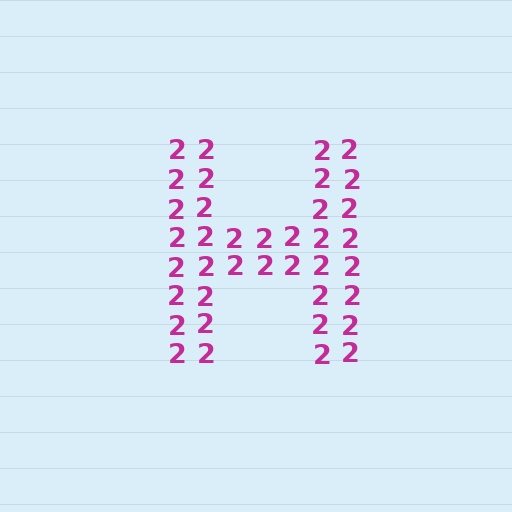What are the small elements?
The small elements are digit 2's.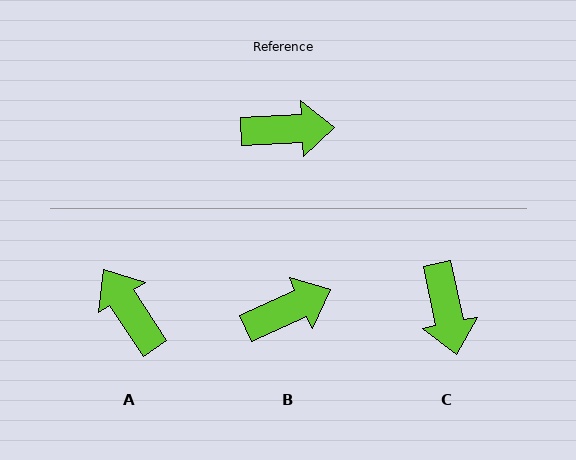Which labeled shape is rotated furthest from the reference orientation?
A, about 121 degrees away.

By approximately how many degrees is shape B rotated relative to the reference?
Approximately 22 degrees counter-clockwise.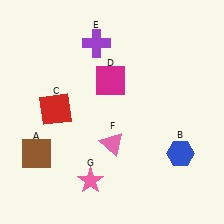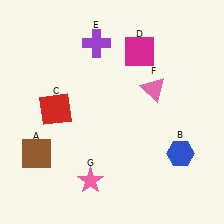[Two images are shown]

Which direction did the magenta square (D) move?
The magenta square (D) moved right.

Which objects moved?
The objects that moved are: the magenta square (D), the pink triangle (F).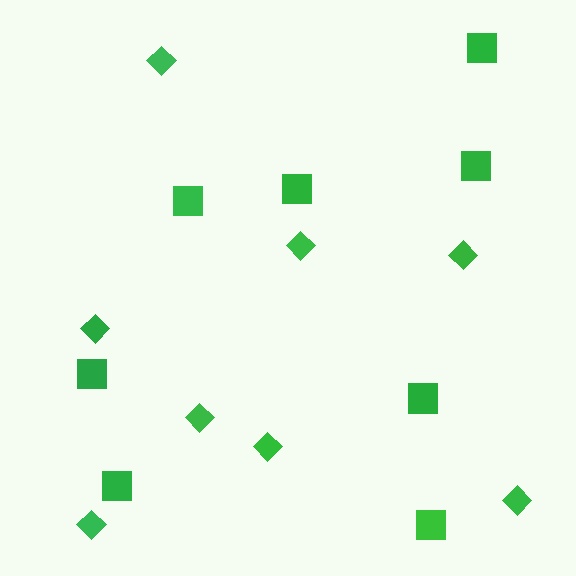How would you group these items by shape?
There are 2 groups: one group of squares (8) and one group of diamonds (8).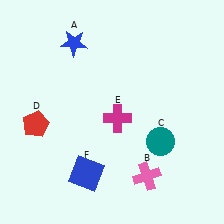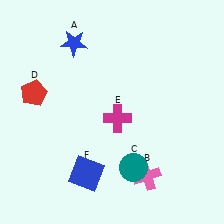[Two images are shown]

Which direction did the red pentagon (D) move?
The red pentagon (D) moved up.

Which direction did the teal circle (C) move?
The teal circle (C) moved left.